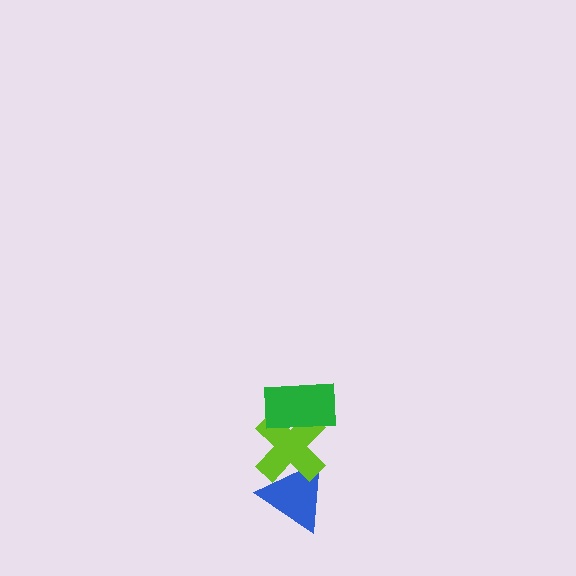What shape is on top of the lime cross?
The green rectangle is on top of the lime cross.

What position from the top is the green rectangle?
The green rectangle is 1st from the top.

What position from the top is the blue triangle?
The blue triangle is 3rd from the top.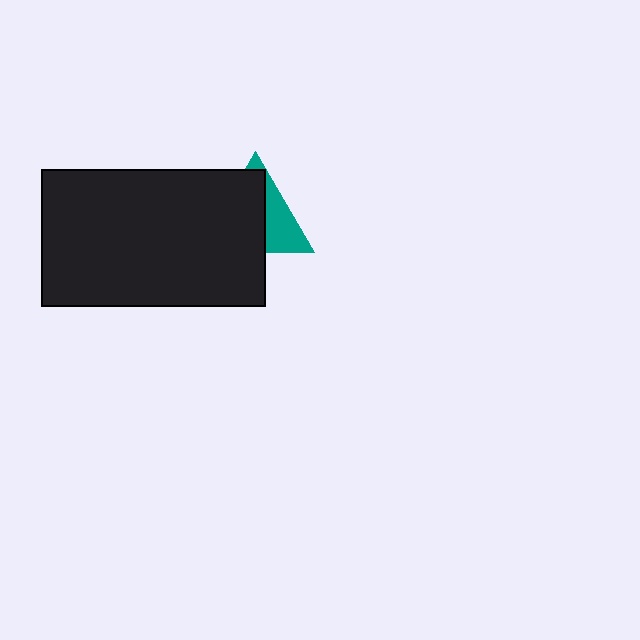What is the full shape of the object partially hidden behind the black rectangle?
The partially hidden object is a teal triangle.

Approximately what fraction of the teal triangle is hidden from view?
Roughly 62% of the teal triangle is hidden behind the black rectangle.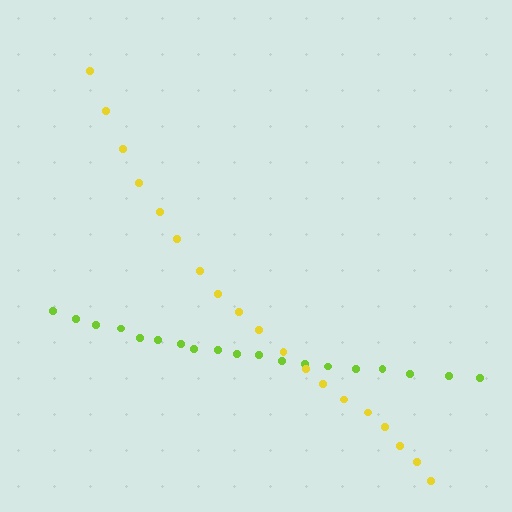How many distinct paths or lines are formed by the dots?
There are 2 distinct paths.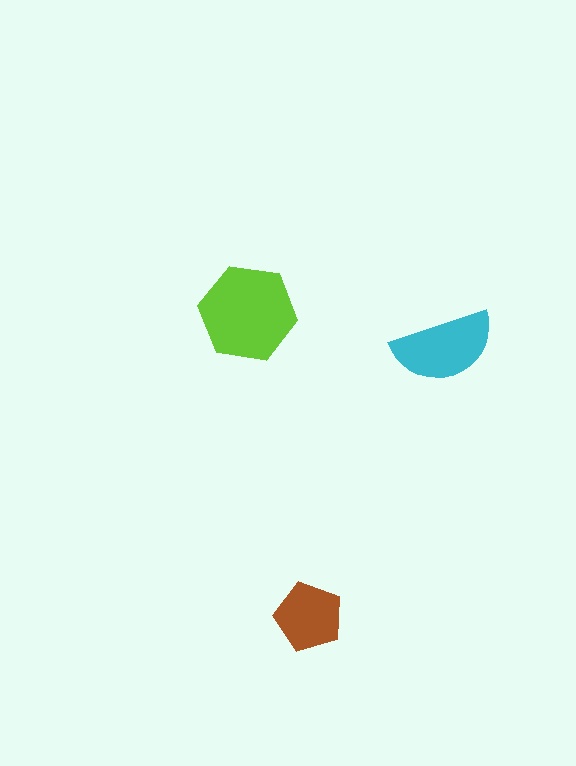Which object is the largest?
The lime hexagon.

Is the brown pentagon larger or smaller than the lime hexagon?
Smaller.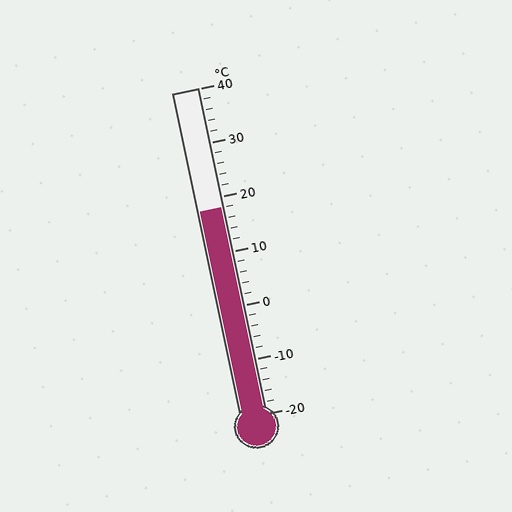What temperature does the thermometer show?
The thermometer shows approximately 18°C.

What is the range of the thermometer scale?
The thermometer scale ranges from -20°C to 40°C.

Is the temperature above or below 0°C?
The temperature is above 0°C.